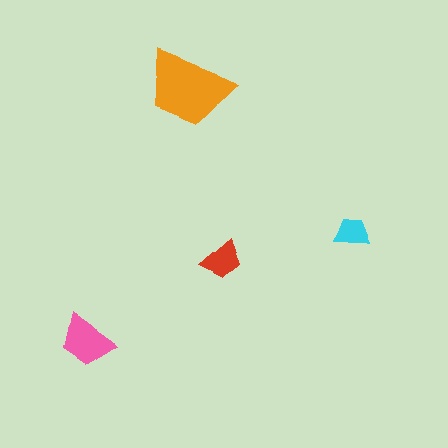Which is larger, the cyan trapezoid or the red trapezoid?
The red one.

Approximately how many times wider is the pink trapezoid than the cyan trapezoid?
About 1.5 times wider.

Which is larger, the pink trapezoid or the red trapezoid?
The pink one.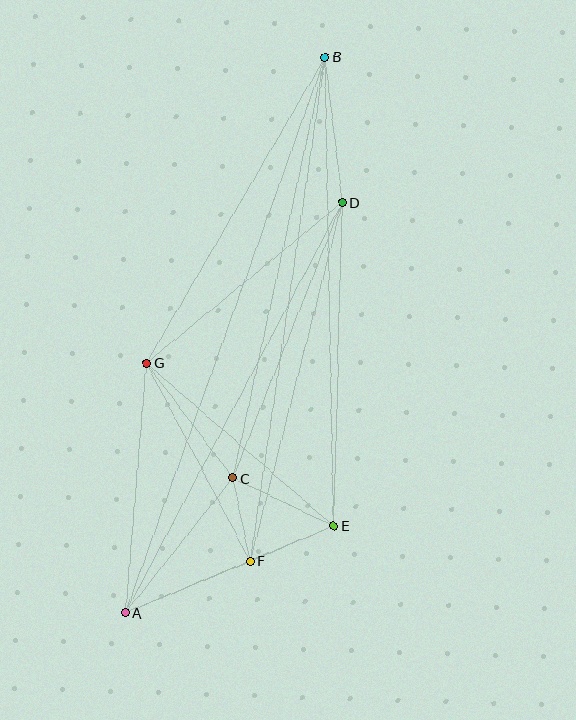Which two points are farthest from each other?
Points A and B are farthest from each other.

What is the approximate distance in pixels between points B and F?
The distance between B and F is approximately 510 pixels.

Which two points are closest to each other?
Points C and F are closest to each other.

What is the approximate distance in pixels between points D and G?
The distance between D and G is approximately 253 pixels.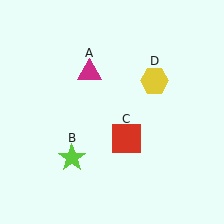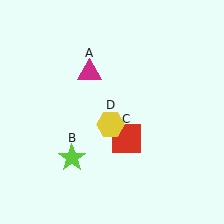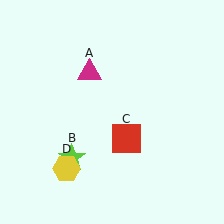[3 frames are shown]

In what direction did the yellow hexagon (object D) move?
The yellow hexagon (object D) moved down and to the left.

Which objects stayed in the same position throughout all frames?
Magenta triangle (object A) and lime star (object B) and red square (object C) remained stationary.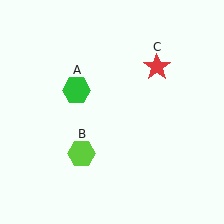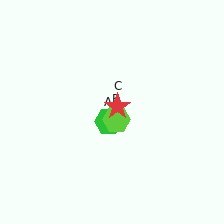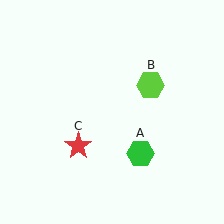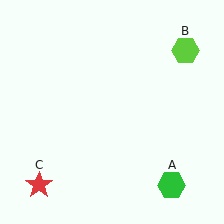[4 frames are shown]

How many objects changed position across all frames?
3 objects changed position: green hexagon (object A), lime hexagon (object B), red star (object C).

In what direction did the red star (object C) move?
The red star (object C) moved down and to the left.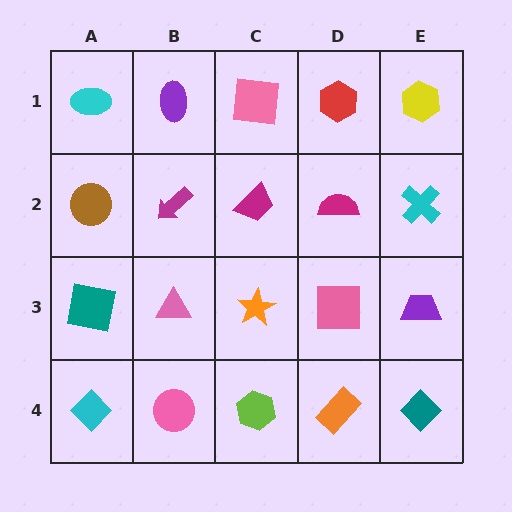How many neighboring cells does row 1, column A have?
2.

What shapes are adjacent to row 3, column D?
A magenta semicircle (row 2, column D), an orange rectangle (row 4, column D), an orange star (row 3, column C), a purple trapezoid (row 3, column E).